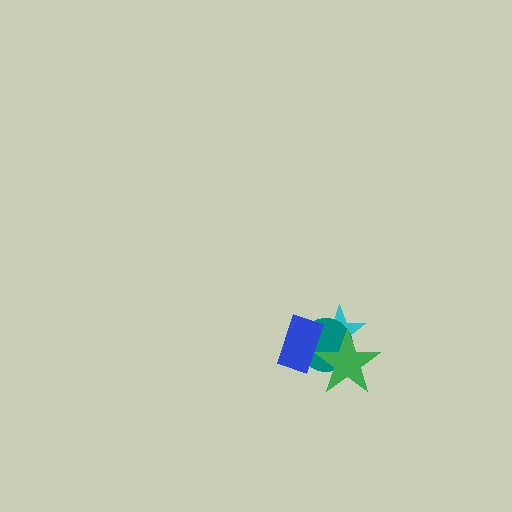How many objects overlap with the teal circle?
3 objects overlap with the teal circle.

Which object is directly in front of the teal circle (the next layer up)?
The green star is directly in front of the teal circle.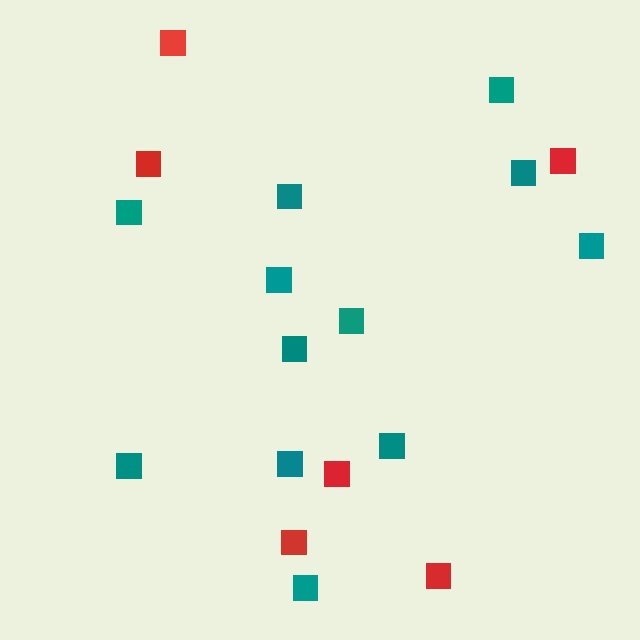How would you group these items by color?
There are 2 groups: one group of red squares (6) and one group of teal squares (12).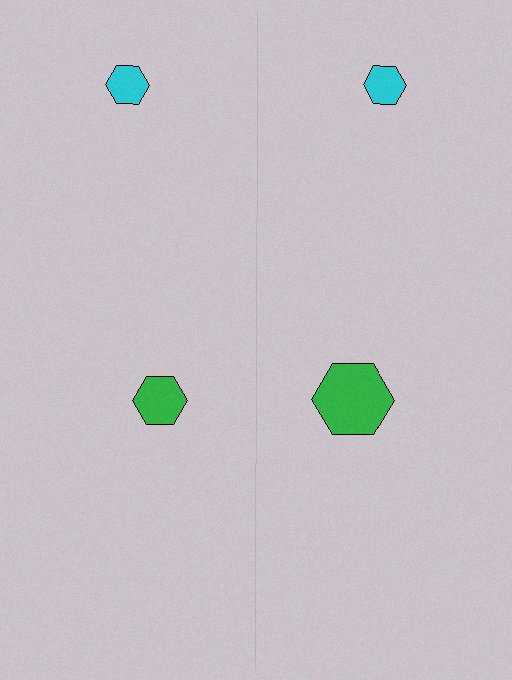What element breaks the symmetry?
The green hexagon on the right side has a different size than its mirror counterpart.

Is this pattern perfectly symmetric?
No, the pattern is not perfectly symmetric. The green hexagon on the right side has a different size than its mirror counterpart.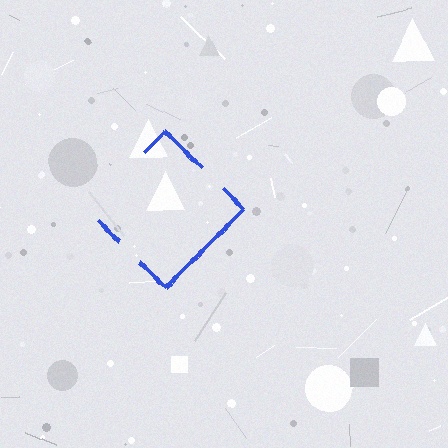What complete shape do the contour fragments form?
The contour fragments form a diamond.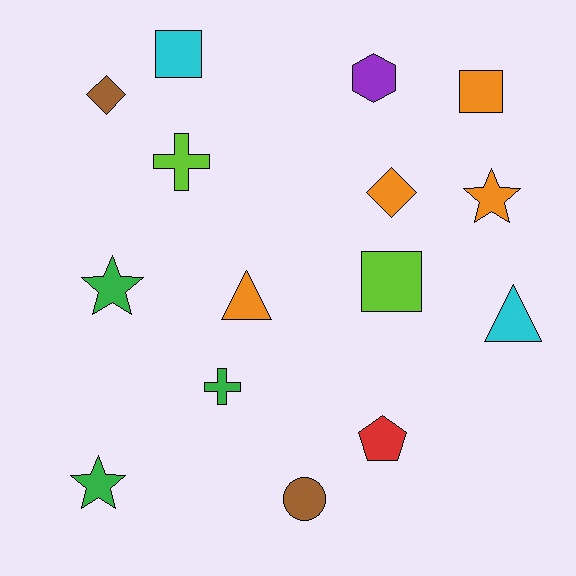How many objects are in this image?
There are 15 objects.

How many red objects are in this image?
There is 1 red object.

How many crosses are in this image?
There are 2 crosses.